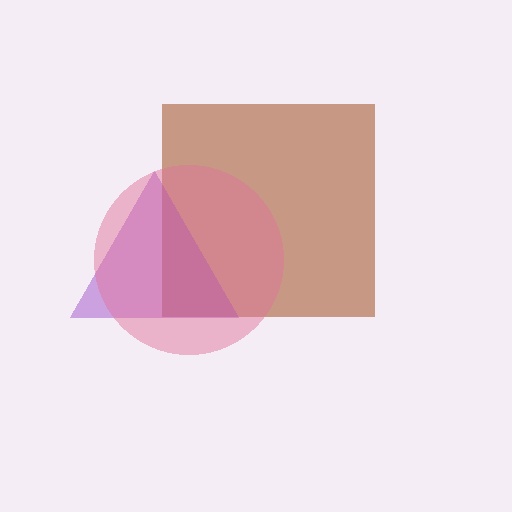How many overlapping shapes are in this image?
There are 3 overlapping shapes in the image.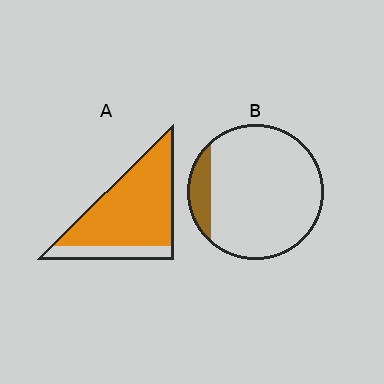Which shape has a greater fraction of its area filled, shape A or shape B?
Shape A.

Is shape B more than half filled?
No.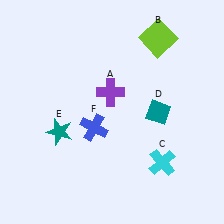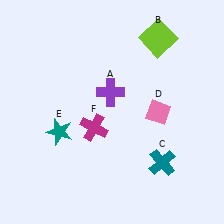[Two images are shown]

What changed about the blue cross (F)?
In Image 1, F is blue. In Image 2, it changed to magenta.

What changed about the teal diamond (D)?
In Image 1, D is teal. In Image 2, it changed to pink.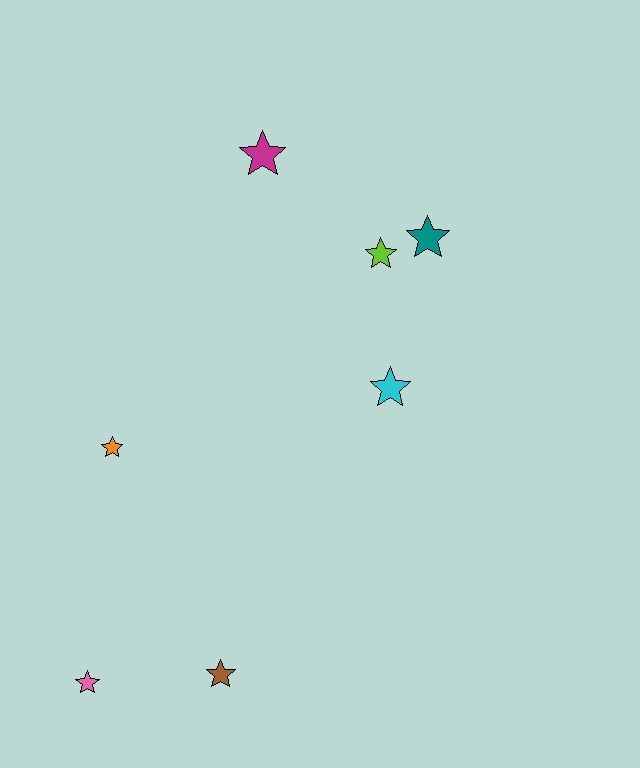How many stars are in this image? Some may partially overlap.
There are 7 stars.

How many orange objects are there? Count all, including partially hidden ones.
There is 1 orange object.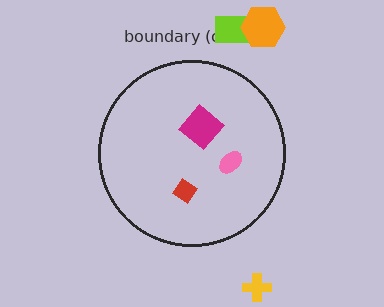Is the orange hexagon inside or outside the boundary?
Outside.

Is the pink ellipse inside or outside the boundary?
Inside.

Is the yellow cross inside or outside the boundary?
Outside.